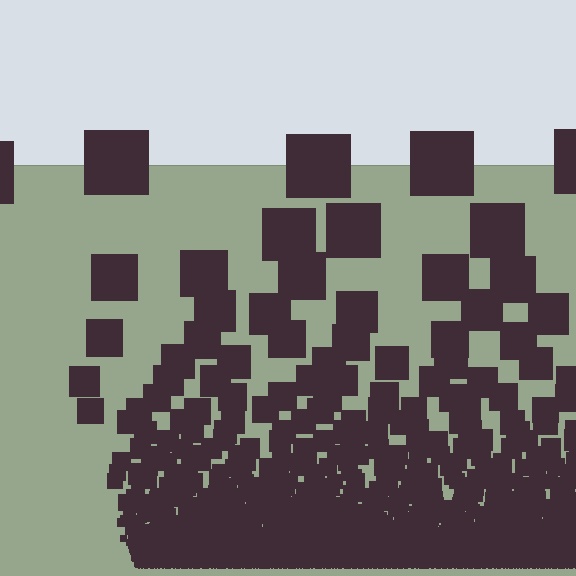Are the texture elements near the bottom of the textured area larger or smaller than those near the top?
Smaller. The gradient is inverted — elements near the bottom are smaller and denser.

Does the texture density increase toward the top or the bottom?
Density increases toward the bottom.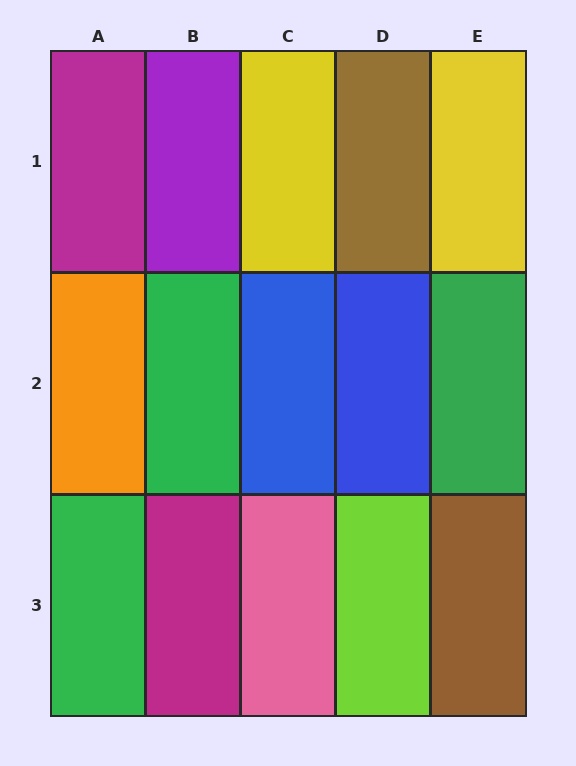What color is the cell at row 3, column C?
Pink.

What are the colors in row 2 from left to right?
Orange, green, blue, blue, green.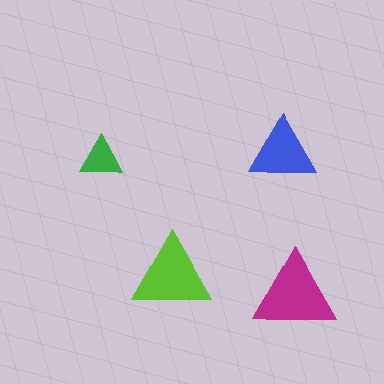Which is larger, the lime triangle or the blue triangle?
The lime one.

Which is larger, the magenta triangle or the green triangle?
The magenta one.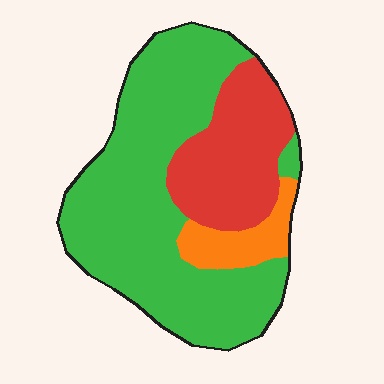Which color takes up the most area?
Green, at roughly 65%.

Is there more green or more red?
Green.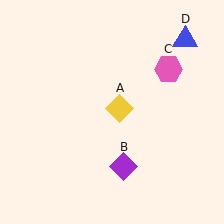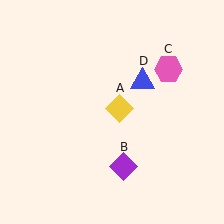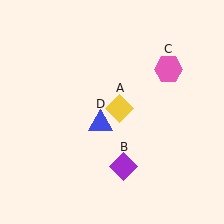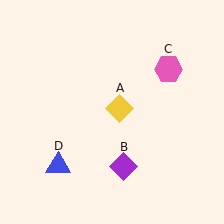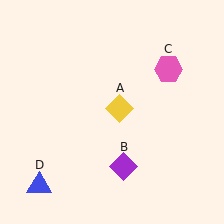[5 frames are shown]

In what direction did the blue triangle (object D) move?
The blue triangle (object D) moved down and to the left.